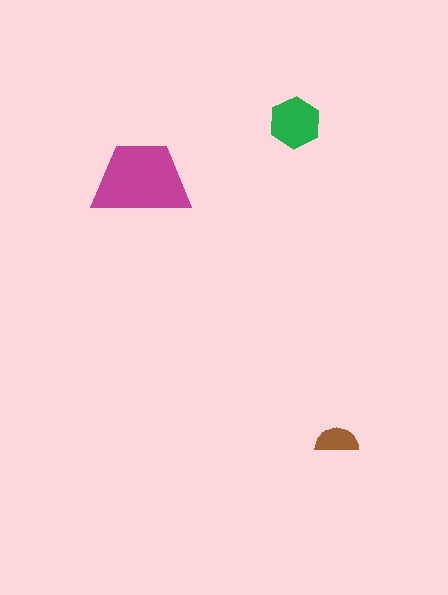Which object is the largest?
The magenta trapezoid.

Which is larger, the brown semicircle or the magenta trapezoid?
The magenta trapezoid.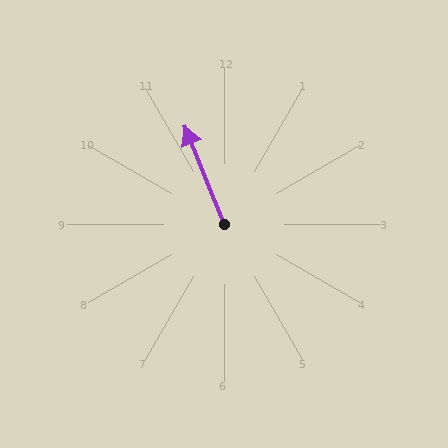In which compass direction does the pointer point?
North.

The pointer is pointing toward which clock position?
Roughly 11 o'clock.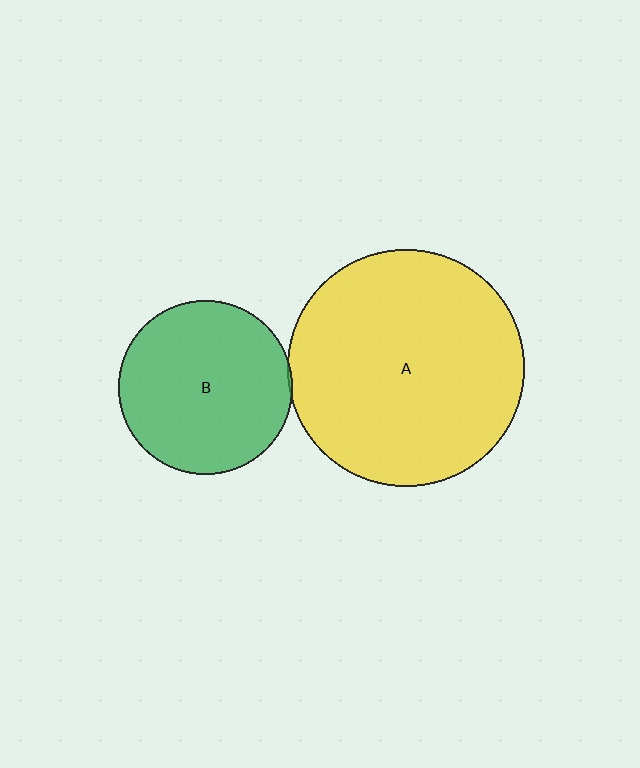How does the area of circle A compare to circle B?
Approximately 1.9 times.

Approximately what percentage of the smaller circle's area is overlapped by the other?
Approximately 5%.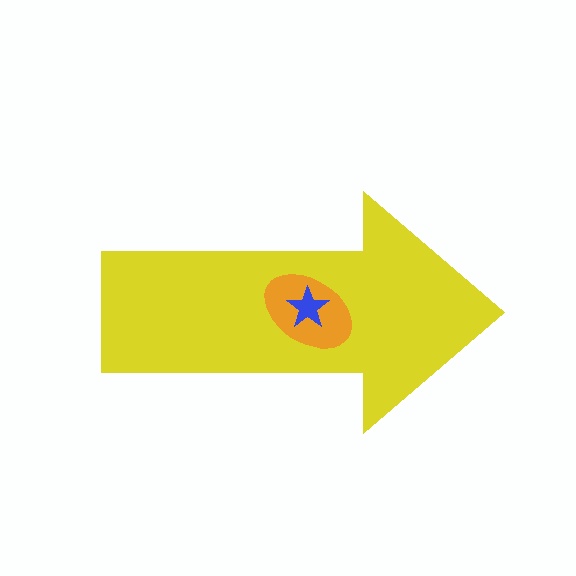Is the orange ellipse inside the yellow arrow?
Yes.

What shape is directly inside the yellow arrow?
The orange ellipse.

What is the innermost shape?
The blue star.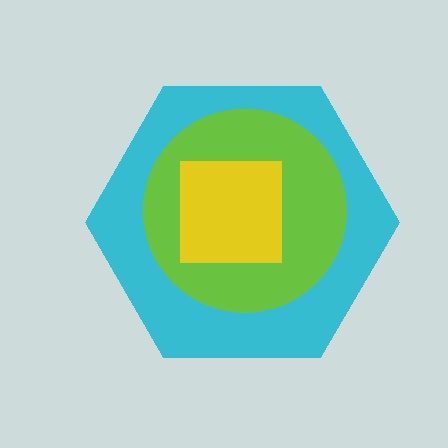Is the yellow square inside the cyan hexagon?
Yes.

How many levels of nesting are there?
3.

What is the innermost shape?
The yellow square.